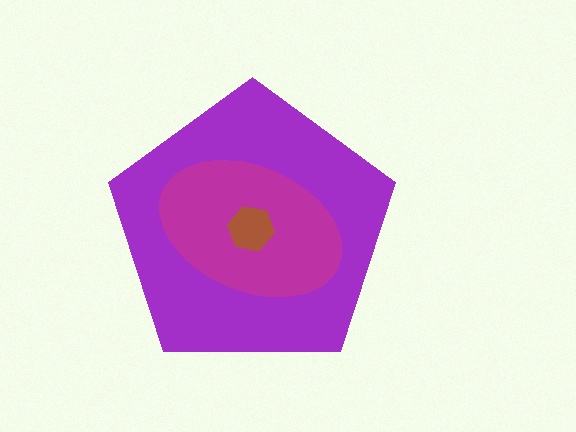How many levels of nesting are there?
3.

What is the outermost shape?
The purple pentagon.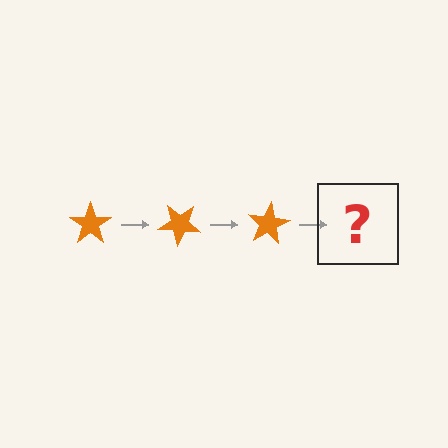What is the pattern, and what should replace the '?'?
The pattern is that the star rotates 40 degrees each step. The '?' should be an orange star rotated 120 degrees.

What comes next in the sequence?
The next element should be an orange star rotated 120 degrees.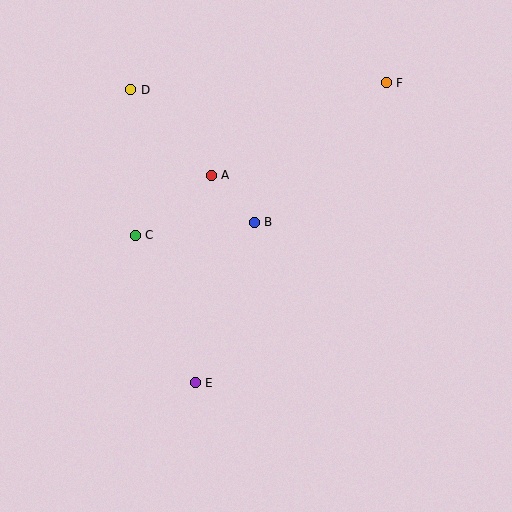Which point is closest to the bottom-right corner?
Point E is closest to the bottom-right corner.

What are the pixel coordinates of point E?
Point E is at (195, 383).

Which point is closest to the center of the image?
Point B at (254, 222) is closest to the center.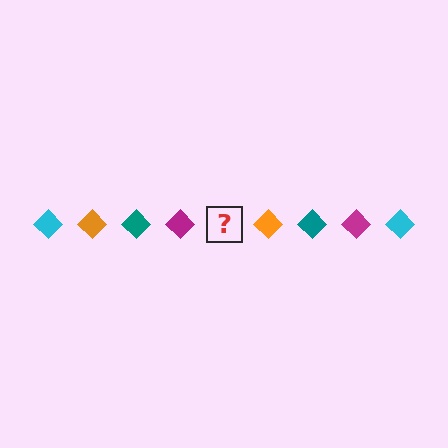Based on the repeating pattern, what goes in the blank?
The blank should be a cyan diamond.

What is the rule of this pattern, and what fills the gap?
The rule is that the pattern cycles through cyan, orange, teal, magenta diamonds. The gap should be filled with a cyan diamond.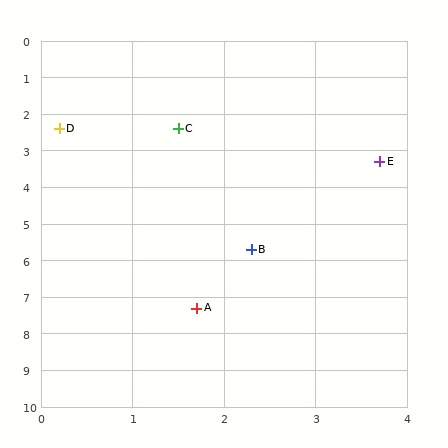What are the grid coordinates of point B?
Point B is at approximately (2.3, 5.7).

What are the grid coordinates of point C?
Point C is at approximately (1.5, 2.4).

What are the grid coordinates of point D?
Point D is at approximately (0.2, 2.4).